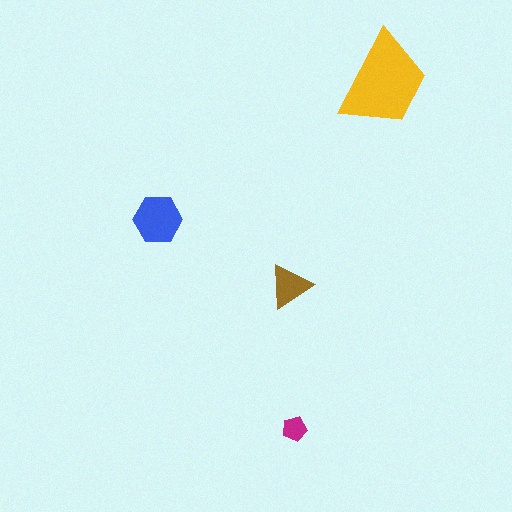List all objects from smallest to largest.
The magenta pentagon, the brown triangle, the blue hexagon, the yellow trapezoid.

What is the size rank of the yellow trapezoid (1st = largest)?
1st.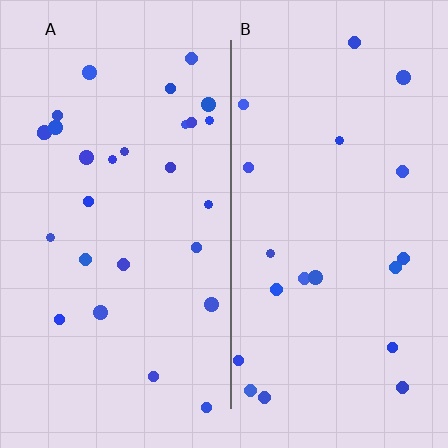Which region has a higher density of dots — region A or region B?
A (the left).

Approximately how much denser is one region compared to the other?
Approximately 1.4× — region A over region B.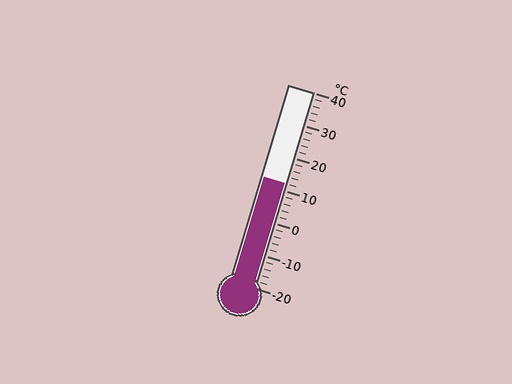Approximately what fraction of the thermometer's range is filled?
The thermometer is filled to approximately 55% of its range.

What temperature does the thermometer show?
The thermometer shows approximately 12°C.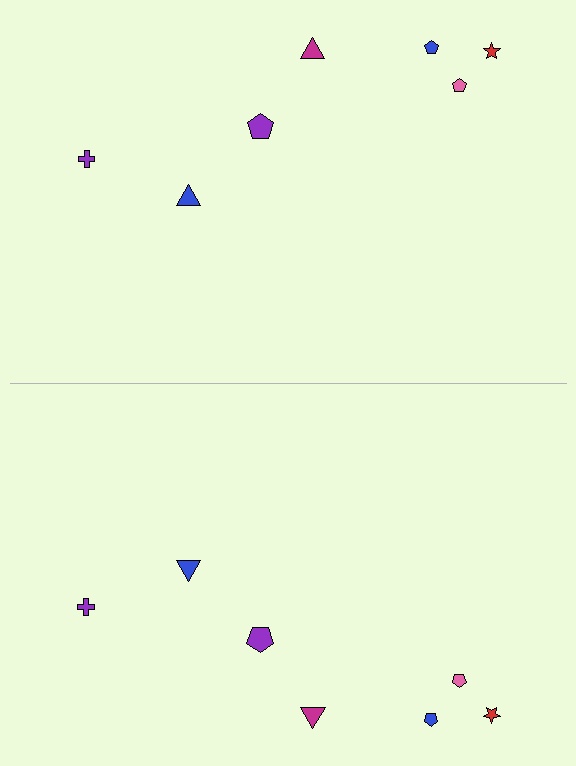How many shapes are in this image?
There are 14 shapes in this image.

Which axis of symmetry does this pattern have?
The pattern has a horizontal axis of symmetry running through the center of the image.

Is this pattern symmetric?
Yes, this pattern has bilateral (reflection) symmetry.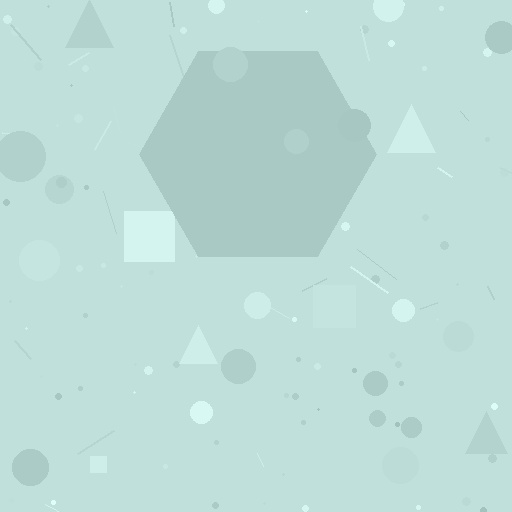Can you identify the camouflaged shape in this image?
The camouflaged shape is a hexagon.